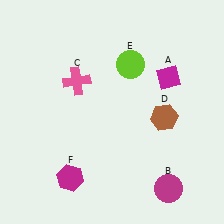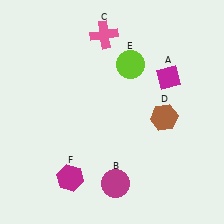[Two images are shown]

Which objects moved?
The objects that moved are: the magenta circle (B), the pink cross (C).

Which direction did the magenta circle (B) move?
The magenta circle (B) moved left.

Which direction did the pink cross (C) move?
The pink cross (C) moved up.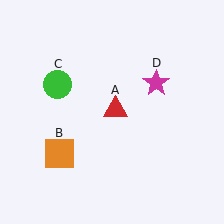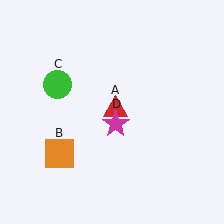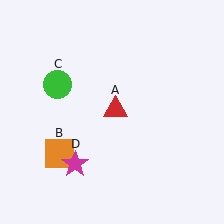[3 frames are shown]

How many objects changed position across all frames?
1 object changed position: magenta star (object D).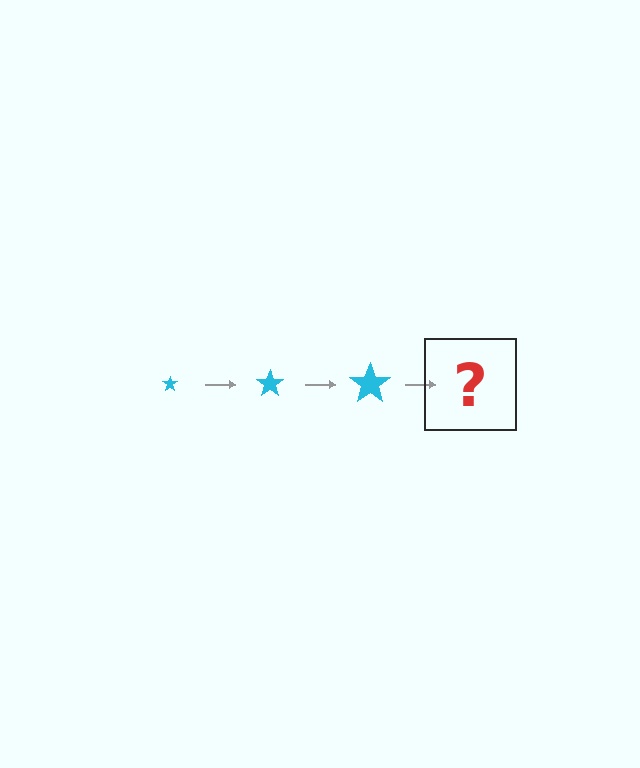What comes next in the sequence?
The next element should be a cyan star, larger than the previous one.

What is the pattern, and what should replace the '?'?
The pattern is that the star gets progressively larger each step. The '?' should be a cyan star, larger than the previous one.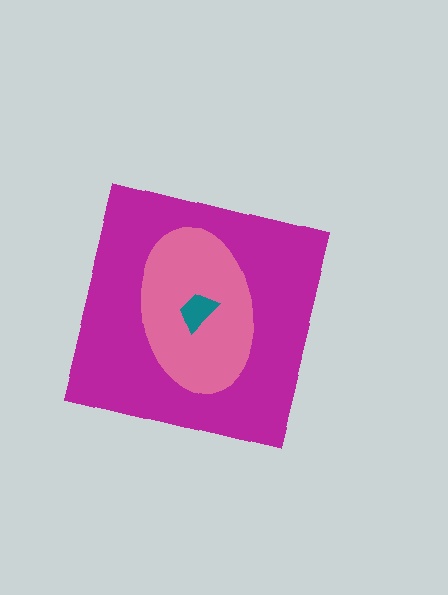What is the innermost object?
The teal trapezoid.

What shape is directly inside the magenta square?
The pink ellipse.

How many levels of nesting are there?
3.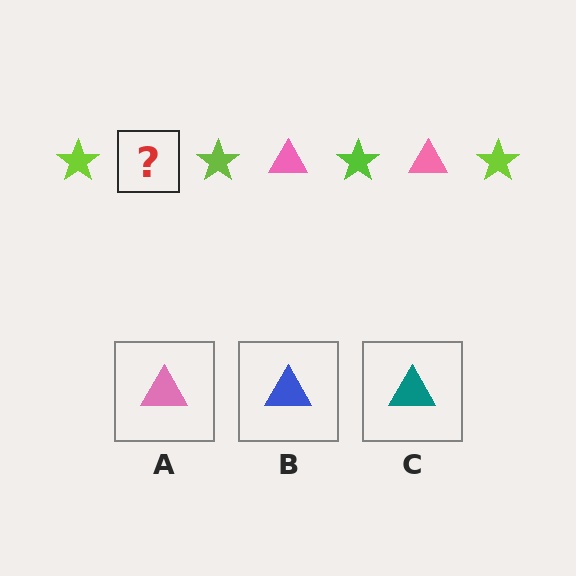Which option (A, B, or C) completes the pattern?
A.